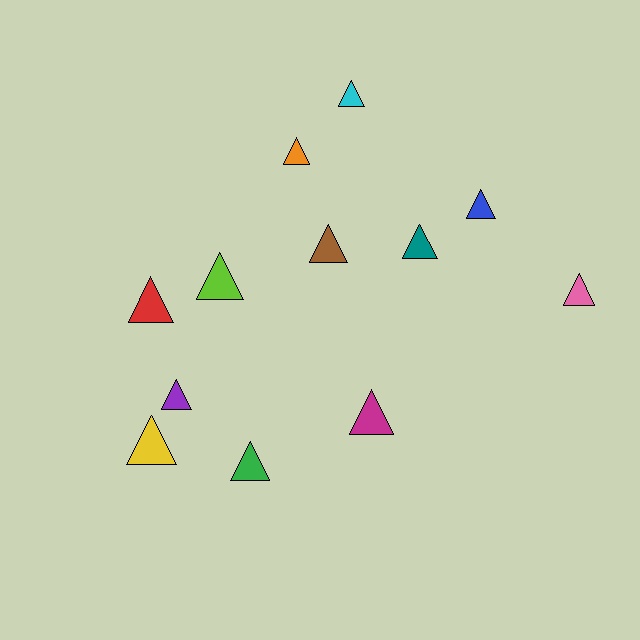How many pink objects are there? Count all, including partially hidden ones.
There is 1 pink object.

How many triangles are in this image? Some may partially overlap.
There are 12 triangles.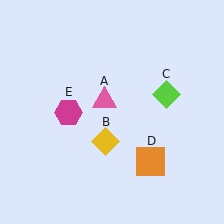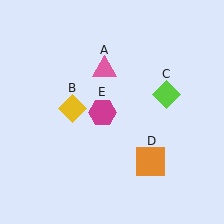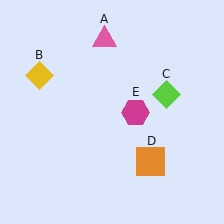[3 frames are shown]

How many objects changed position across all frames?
3 objects changed position: pink triangle (object A), yellow diamond (object B), magenta hexagon (object E).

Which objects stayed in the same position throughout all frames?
Lime diamond (object C) and orange square (object D) remained stationary.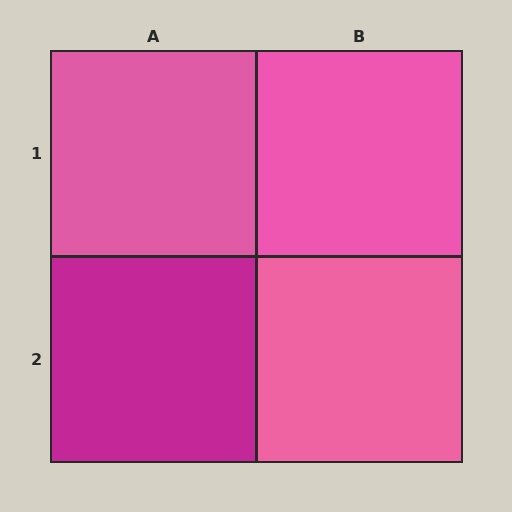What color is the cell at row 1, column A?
Pink.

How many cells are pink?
3 cells are pink.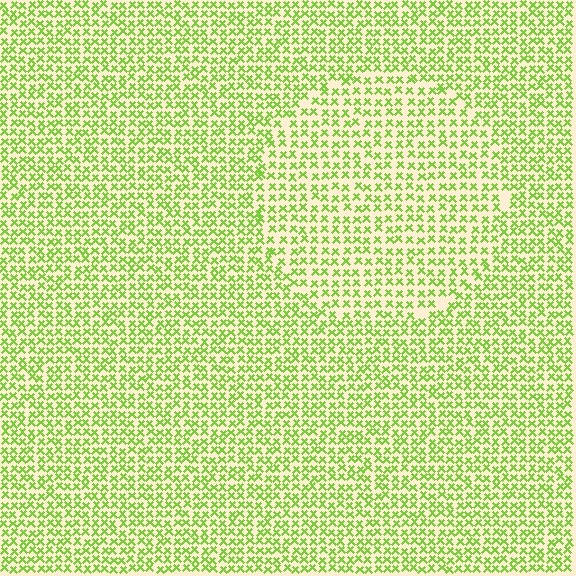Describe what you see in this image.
The image contains small lime elements arranged at two different densities. A circle-shaped region is visible where the elements are less densely packed than the surrounding area.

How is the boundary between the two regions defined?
The boundary is defined by a change in element density (approximately 1.4x ratio). All elements are the same color, size, and shape.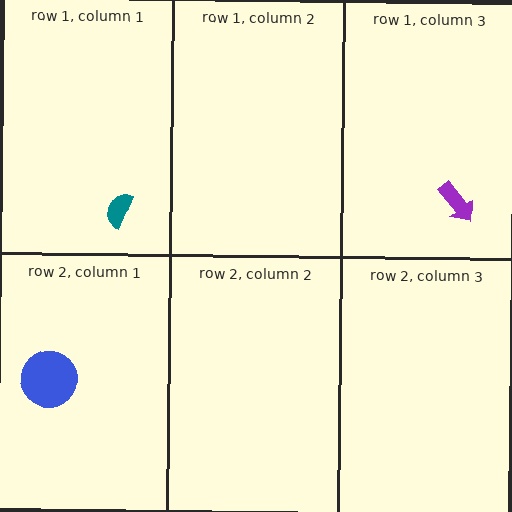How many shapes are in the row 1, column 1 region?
1.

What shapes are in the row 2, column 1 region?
The blue circle.